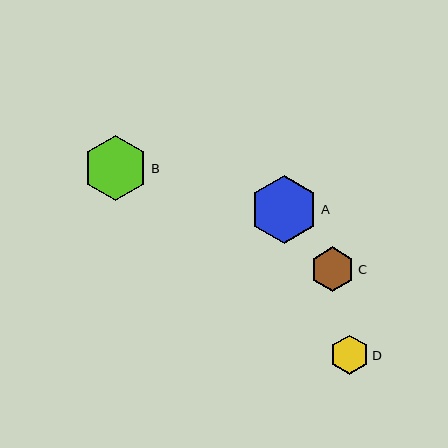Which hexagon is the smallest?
Hexagon D is the smallest with a size of approximately 39 pixels.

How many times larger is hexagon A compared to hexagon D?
Hexagon A is approximately 1.7 times the size of hexagon D.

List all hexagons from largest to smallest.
From largest to smallest: A, B, C, D.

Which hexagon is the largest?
Hexagon A is the largest with a size of approximately 67 pixels.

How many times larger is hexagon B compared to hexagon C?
Hexagon B is approximately 1.5 times the size of hexagon C.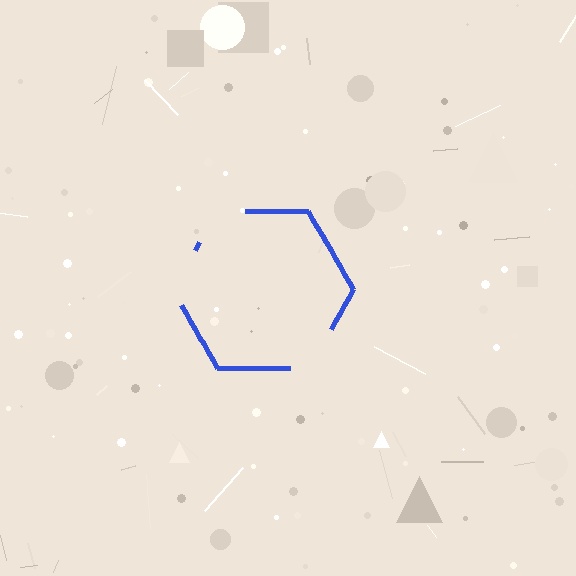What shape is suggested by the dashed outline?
The dashed outline suggests a hexagon.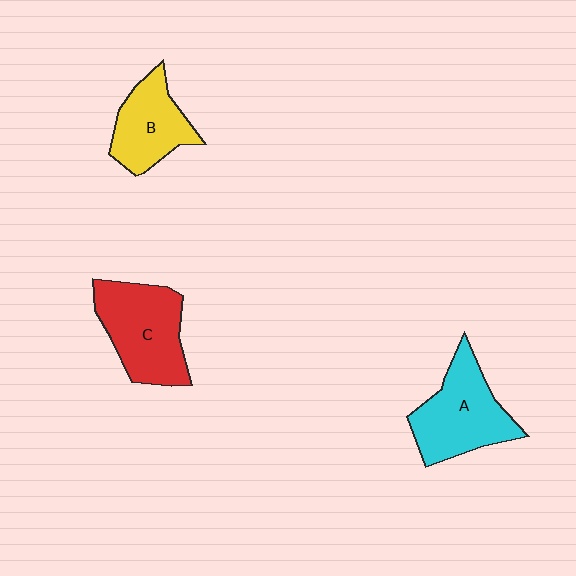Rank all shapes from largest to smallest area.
From largest to smallest: C (red), A (cyan), B (yellow).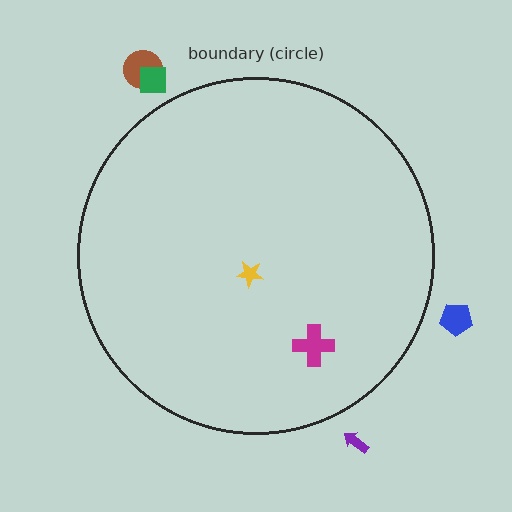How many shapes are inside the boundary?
2 inside, 4 outside.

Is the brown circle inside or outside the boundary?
Outside.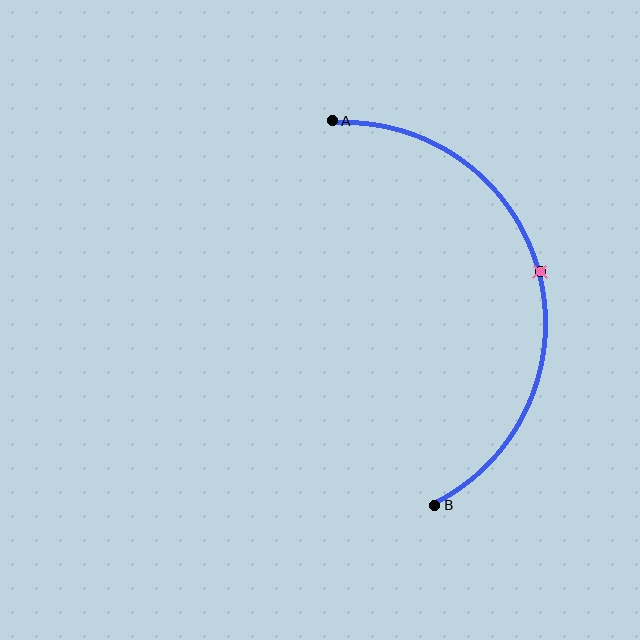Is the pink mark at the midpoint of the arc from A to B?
Yes. The pink mark lies on the arc at equal arc-length from both A and B — it is the arc midpoint.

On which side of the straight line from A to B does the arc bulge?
The arc bulges to the right of the straight line connecting A and B.